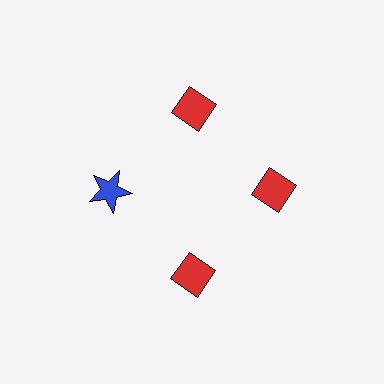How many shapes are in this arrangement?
There are 4 shapes arranged in a ring pattern.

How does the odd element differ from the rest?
It differs in both color (blue instead of red) and shape (star instead of diamond).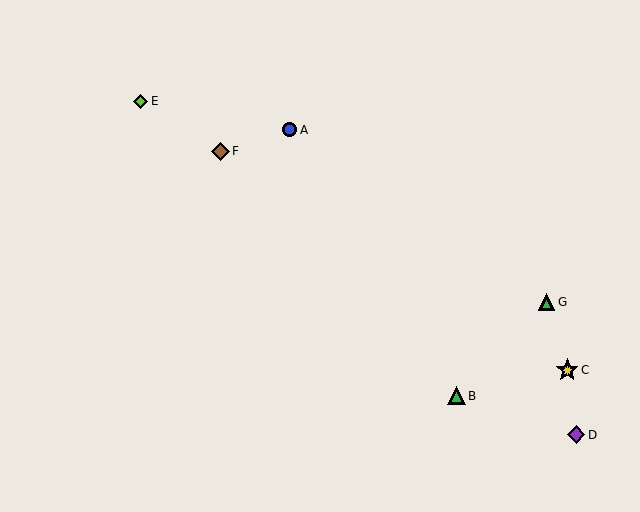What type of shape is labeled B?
Shape B is a green triangle.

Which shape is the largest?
The yellow star (labeled C) is the largest.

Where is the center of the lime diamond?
The center of the lime diamond is at (140, 101).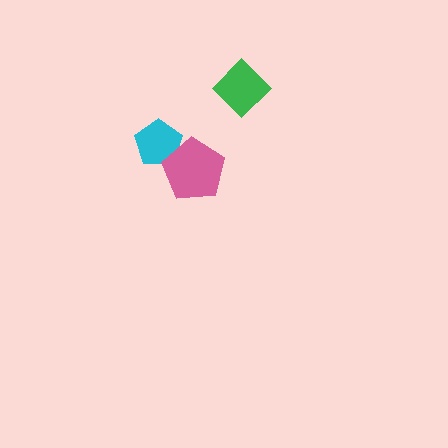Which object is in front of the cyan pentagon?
The pink pentagon is in front of the cyan pentagon.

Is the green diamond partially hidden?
No, no other shape covers it.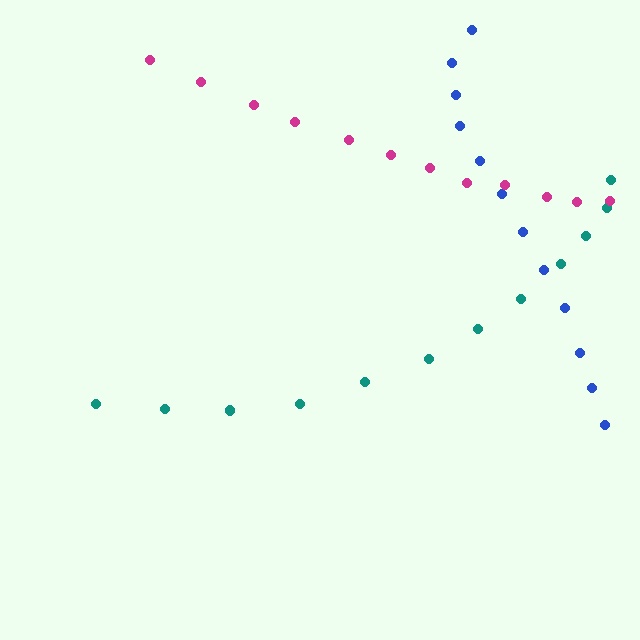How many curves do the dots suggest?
There are 3 distinct paths.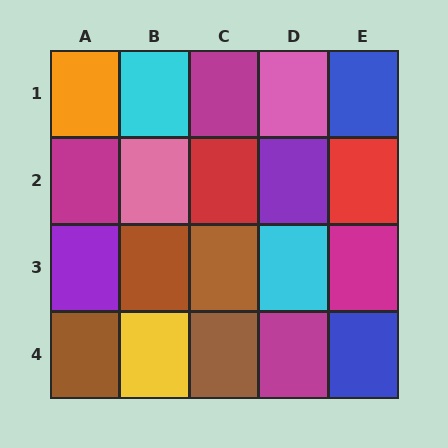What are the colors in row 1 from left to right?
Orange, cyan, magenta, pink, blue.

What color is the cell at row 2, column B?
Pink.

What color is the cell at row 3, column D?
Cyan.